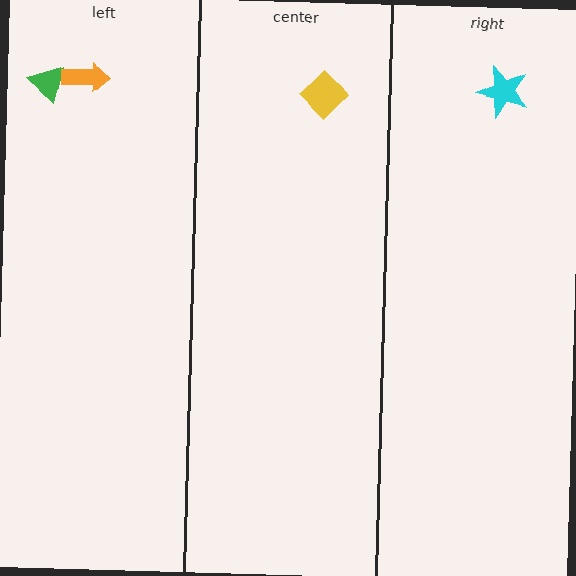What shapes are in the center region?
The yellow diamond.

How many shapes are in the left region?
2.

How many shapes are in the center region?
1.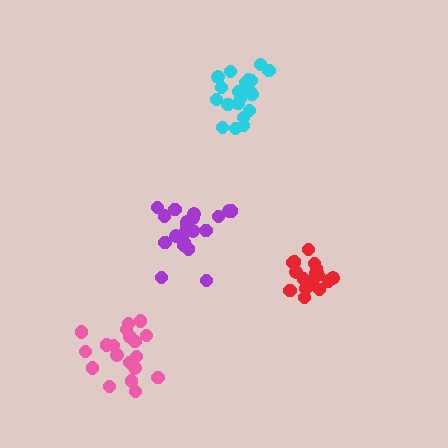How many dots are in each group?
Group 1: 19 dots, Group 2: 21 dots, Group 3: 20 dots, Group 4: 18 dots (78 total).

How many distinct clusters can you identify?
There are 4 distinct clusters.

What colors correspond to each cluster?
The clusters are colored: pink, cyan, purple, red.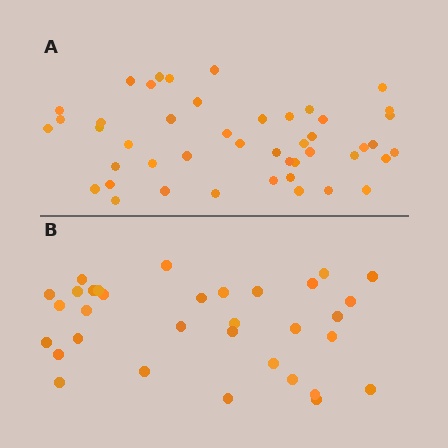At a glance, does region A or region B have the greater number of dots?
Region A (the top region) has more dots.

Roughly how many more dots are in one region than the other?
Region A has approximately 15 more dots than region B.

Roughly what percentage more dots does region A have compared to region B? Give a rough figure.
About 40% more.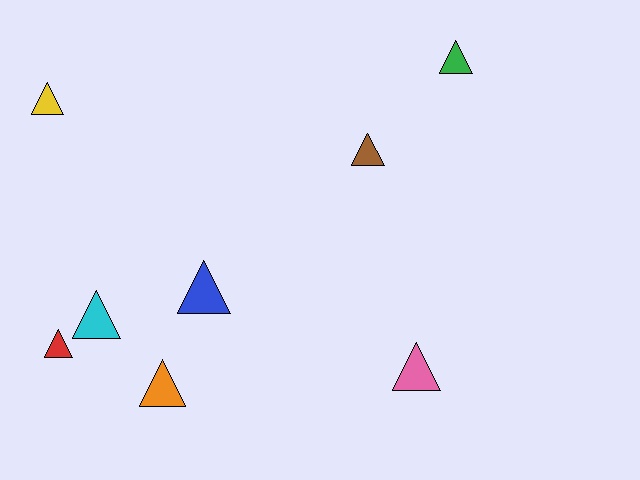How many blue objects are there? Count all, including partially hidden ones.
There is 1 blue object.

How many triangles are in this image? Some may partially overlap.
There are 8 triangles.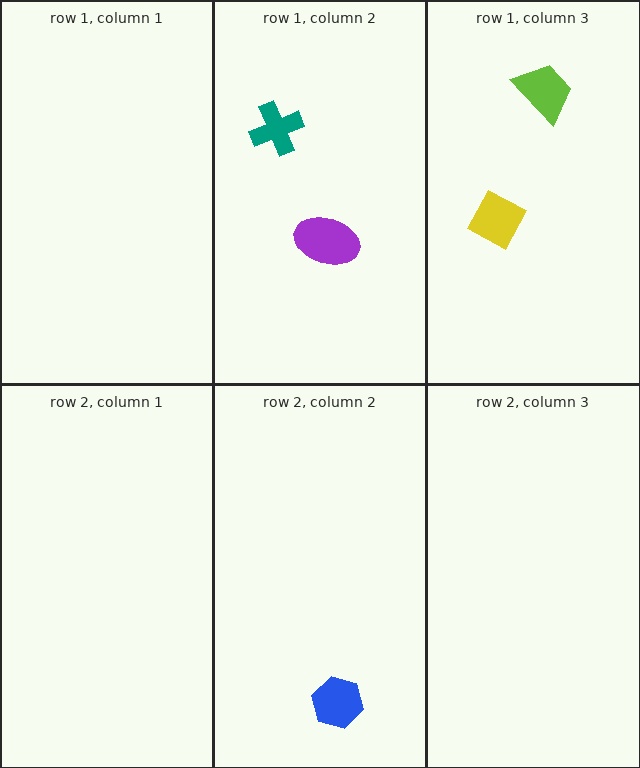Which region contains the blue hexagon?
The row 2, column 2 region.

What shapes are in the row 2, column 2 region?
The blue hexagon.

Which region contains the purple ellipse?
The row 1, column 2 region.